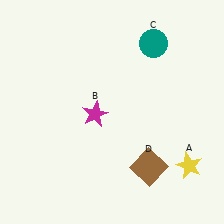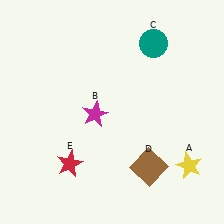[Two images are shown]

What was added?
A red star (E) was added in Image 2.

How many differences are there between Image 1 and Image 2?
There is 1 difference between the two images.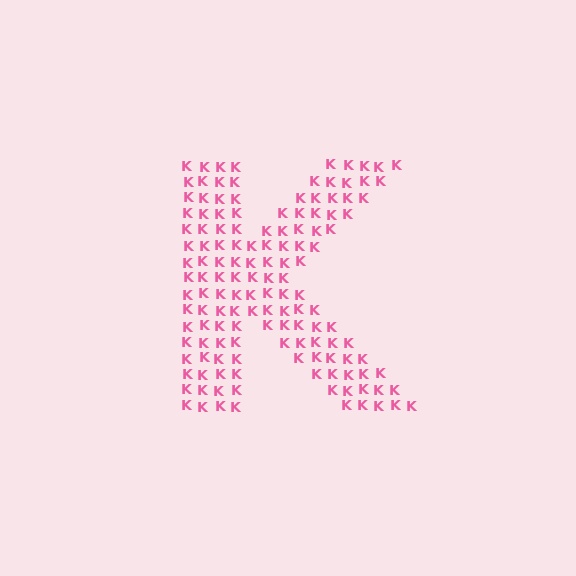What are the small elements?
The small elements are letter K's.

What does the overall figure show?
The overall figure shows the letter K.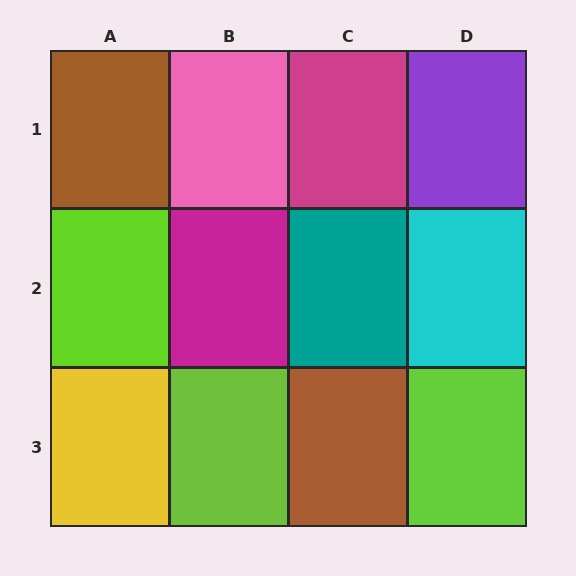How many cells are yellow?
1 cell is yellow.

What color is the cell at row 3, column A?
Yellow.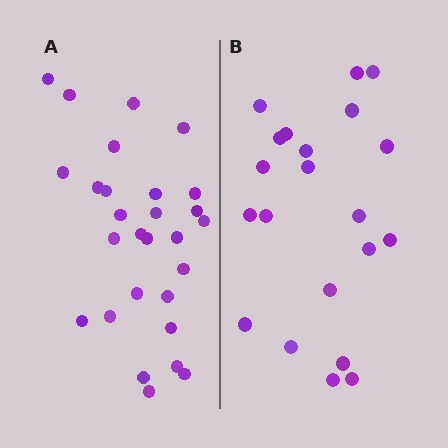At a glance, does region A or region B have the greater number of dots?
Region A (the left region) has more dots.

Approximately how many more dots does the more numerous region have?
Region A has roughly 8 or so more dots than region B.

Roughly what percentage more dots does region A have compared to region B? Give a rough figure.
About 35% more.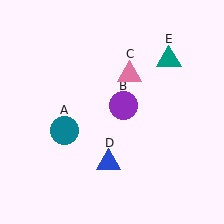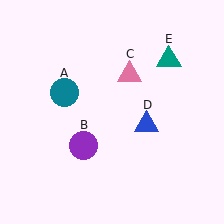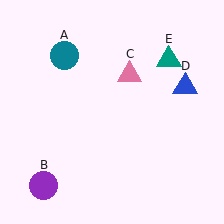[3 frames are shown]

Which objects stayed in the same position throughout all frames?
Pink triangle (object C) and teal triangle (object E) remained stationary.